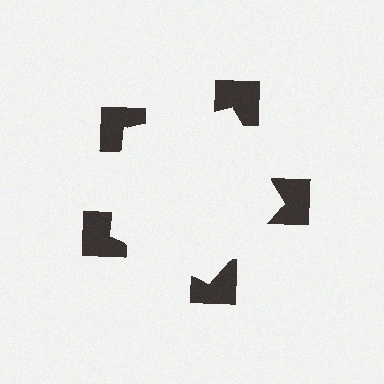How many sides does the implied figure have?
5 sides.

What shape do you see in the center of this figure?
An illusory pentagon — its edges are inferred from the aligned wedge cuts in the notched squares, not physically drawn.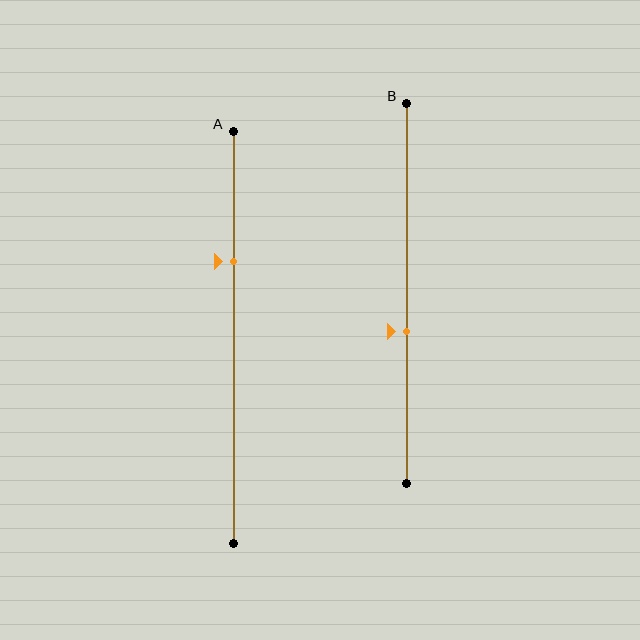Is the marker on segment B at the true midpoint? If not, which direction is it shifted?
No, the marker on segment B is shifted downward by about 10% of the segment length.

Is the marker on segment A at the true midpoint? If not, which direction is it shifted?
No, the marker on segment A is shifted upward by about 19% of the segment length.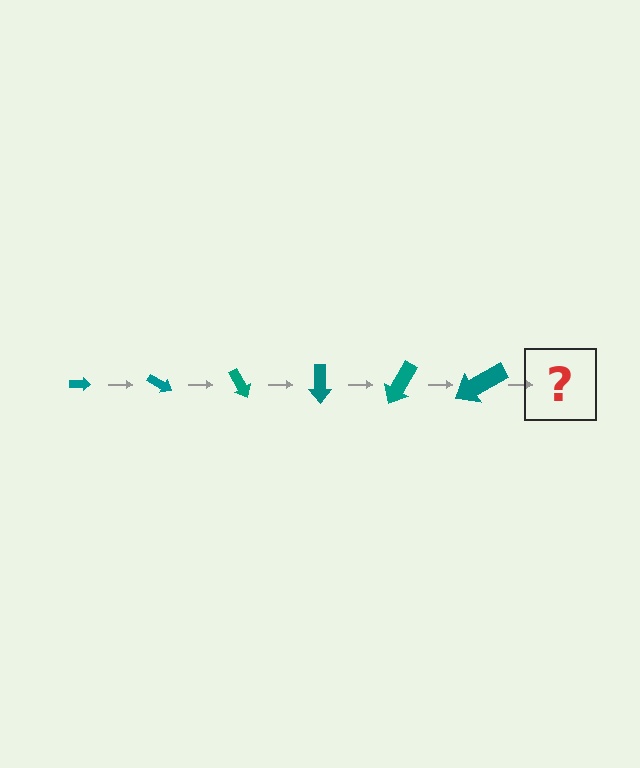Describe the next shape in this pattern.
It should be an arrow, larger than the previous one and rotated 180 degrees from the start.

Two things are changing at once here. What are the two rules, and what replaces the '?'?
The two rules are that the arrow grows larger each step and it rotates 30 degrees each step. The '?' should be an arrow, larger than the previous one and rotated 180 degrees from the start.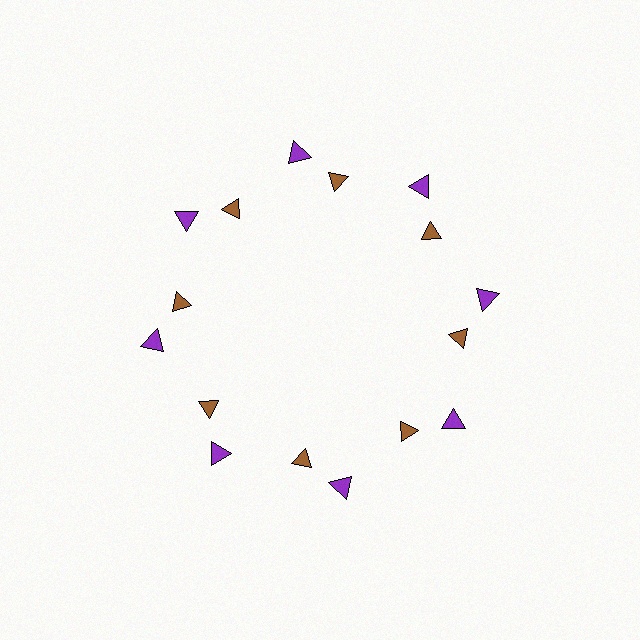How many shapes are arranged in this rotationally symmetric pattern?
There are 16 shapes, arranged in 8 groups of 2.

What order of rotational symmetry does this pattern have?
This pattern has 8-fold rotational symmetry.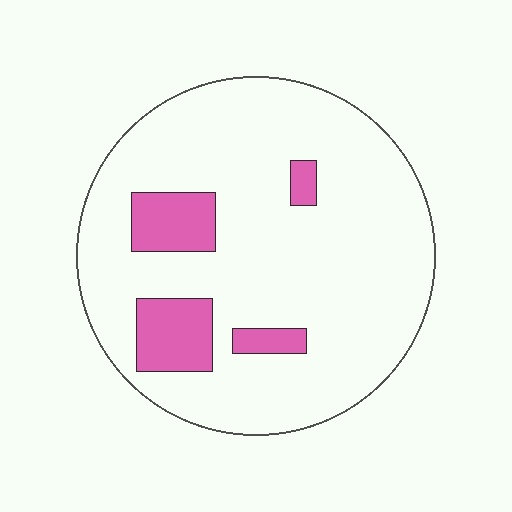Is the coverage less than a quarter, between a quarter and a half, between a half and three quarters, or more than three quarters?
Less than a quarter.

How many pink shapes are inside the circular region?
4.